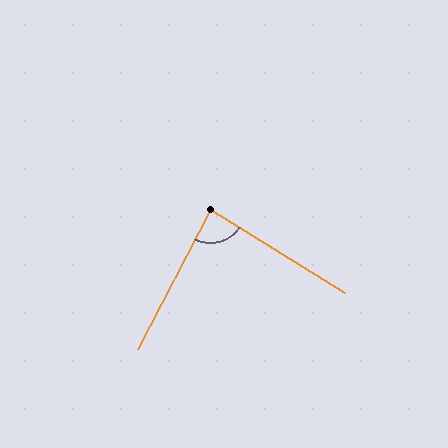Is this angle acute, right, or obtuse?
It is approximately a right angle.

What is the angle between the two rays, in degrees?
Approximately 86 degrees.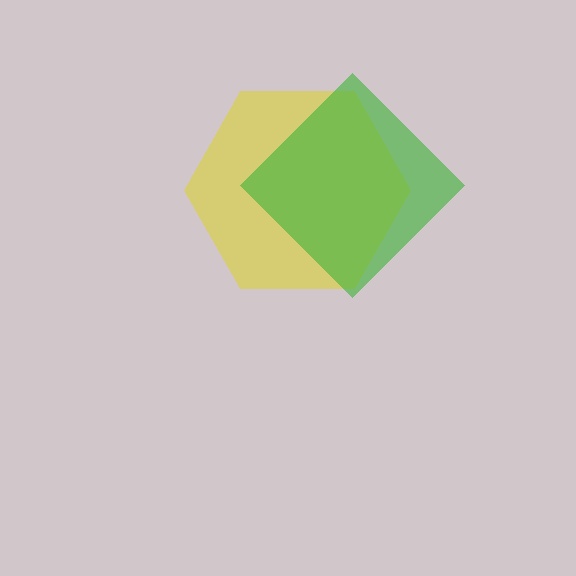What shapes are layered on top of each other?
The layered shapes are: a yellow hexagon, a green diamond.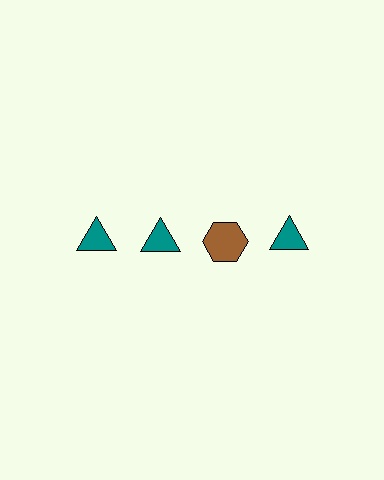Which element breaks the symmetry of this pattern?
The brown hexagon in the top row, center column breaks the symmetry. All other shapes are teal triangles.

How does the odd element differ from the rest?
It differs in both color (brown instead of teal) and shape (hexagon instead of triangle).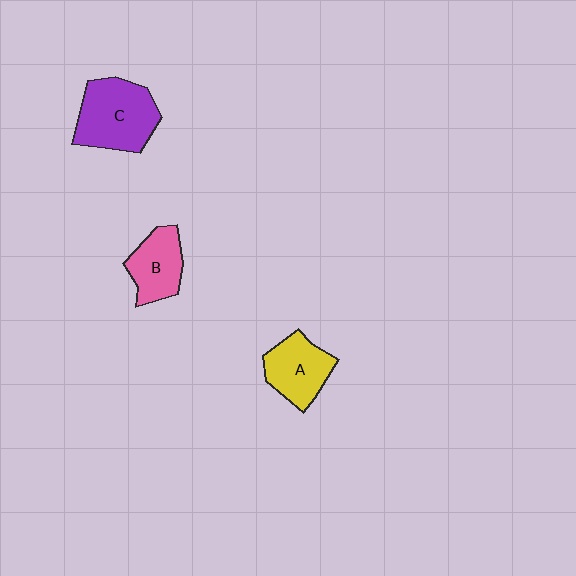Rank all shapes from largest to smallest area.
From largest to smallest: C (purple), A (yellow), B (pink).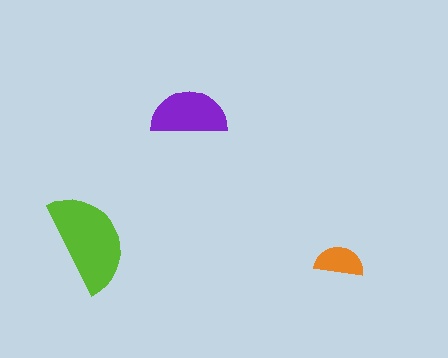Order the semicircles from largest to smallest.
the lime one, the purple one, the orange one.